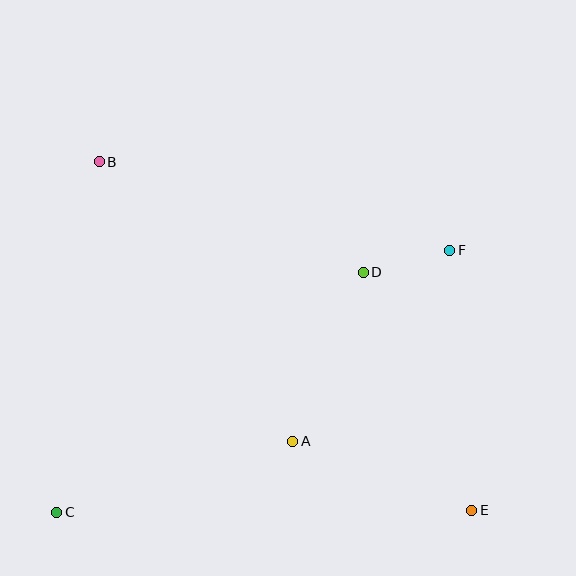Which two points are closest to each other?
Points D and F are closest to each other.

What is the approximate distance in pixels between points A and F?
The distance between A and F is approximately 247 pixels.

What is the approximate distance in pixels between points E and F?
The distance between E and F is approximately 261 pixels.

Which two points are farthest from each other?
Points B and E are farthest from each other.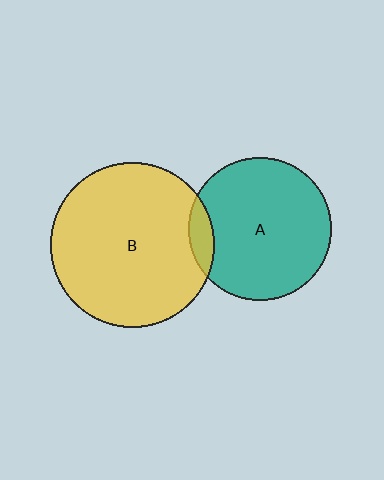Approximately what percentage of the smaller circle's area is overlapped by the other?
Approximately 10%.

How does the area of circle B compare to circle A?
Approximately 1.3 times.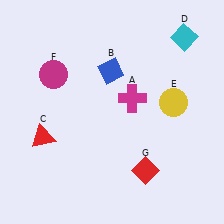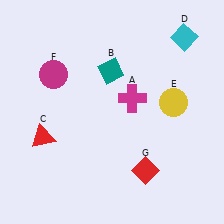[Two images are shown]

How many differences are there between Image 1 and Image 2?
There is 1 difference between the two images.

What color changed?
The diamond (B) changed from blue in Image 1 to teal in Image 2.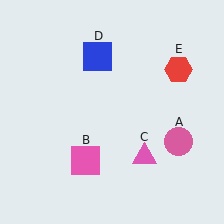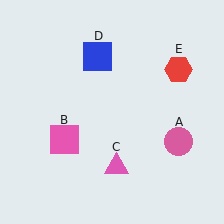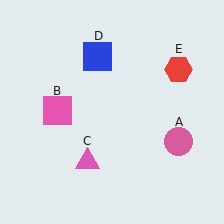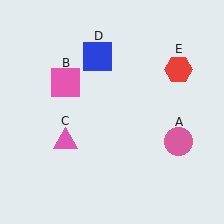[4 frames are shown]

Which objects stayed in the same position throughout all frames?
Pink circle (object A) and blue square (object D) and red hexagon (object E) remained stationary.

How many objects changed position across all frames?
2 objects changed position: pink square (object B), pink triangle (object C).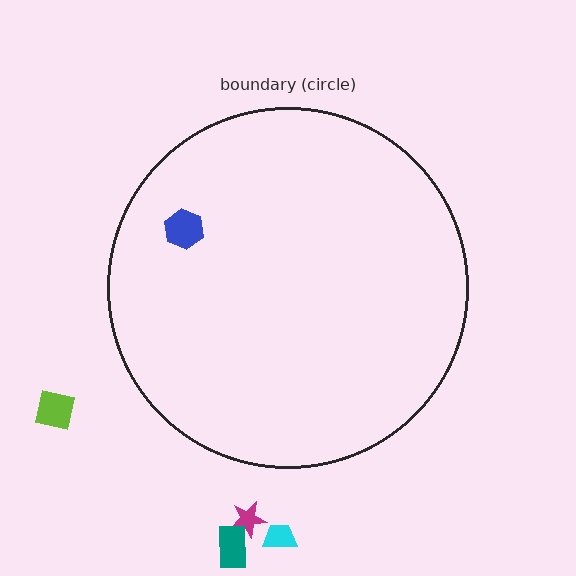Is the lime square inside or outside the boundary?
Outside.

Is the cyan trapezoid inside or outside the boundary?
Outside.